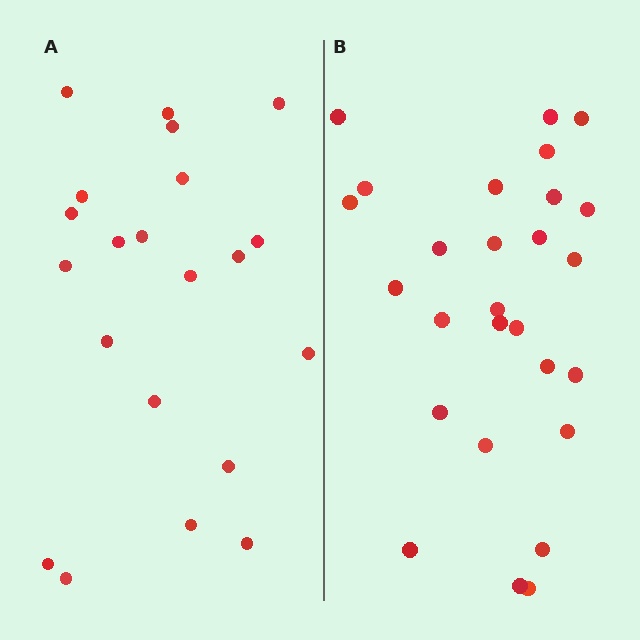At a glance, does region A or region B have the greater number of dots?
Region B (the right region) has more dots.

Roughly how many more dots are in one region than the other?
Region B has about 6 more dots than region A.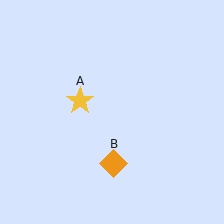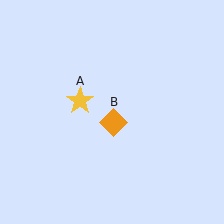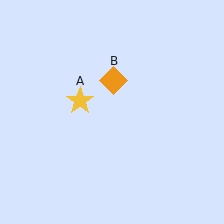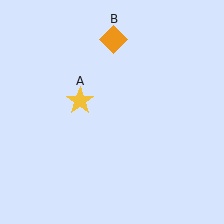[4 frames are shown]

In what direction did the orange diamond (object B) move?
The orange diamond (object B) moved up.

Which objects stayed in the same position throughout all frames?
Yellow star (object A) remained stationary.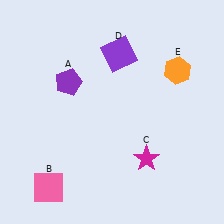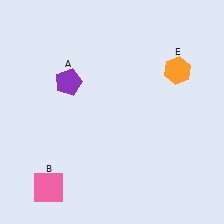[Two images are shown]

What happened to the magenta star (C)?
The magenta star (C) was removed in Image 2. It was in the bottom-right area of Image 1.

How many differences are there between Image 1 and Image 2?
There are 2 differences between the two images.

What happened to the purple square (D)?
The purple square (D) was removed in Image 2. It was in the top-right area of Image 1.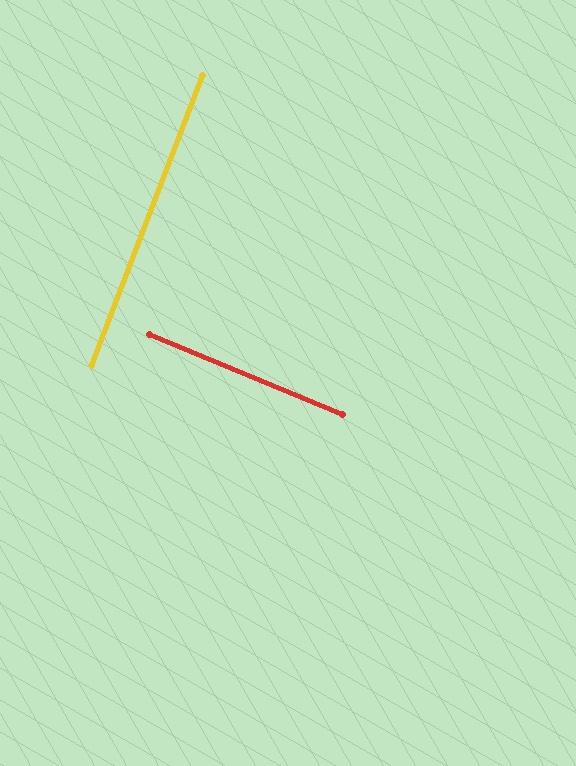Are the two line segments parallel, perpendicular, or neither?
Perpendicular — they meet at approximately 89°.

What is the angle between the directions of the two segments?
Approximately 89 degrees.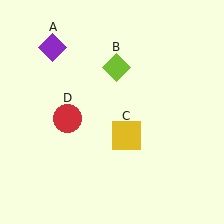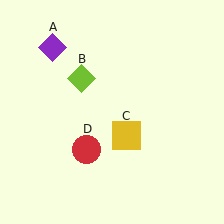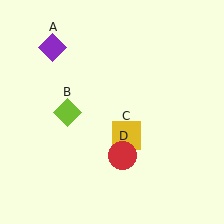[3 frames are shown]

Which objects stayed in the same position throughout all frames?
Purple diamond (object A) and yellow square (object C) remained stationary.